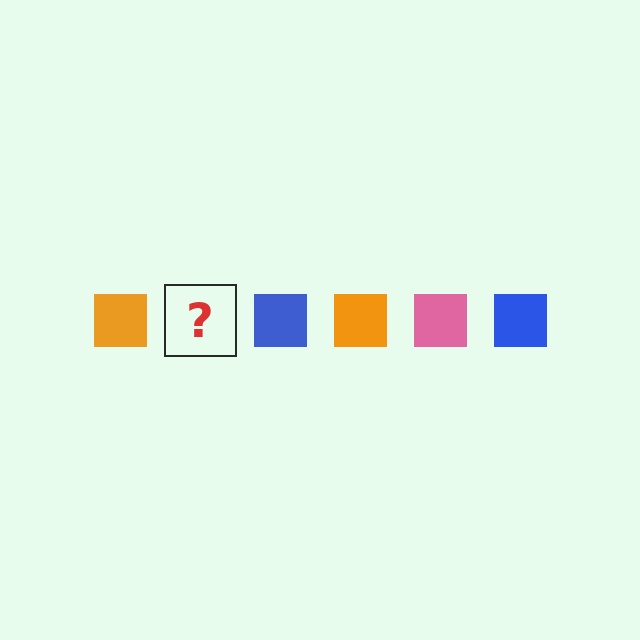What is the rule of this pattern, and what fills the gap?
The rule is that the pattern cycles through orange, pink, blue squares. The gap should be filled with a pink square.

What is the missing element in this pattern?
The missing element is a pink square.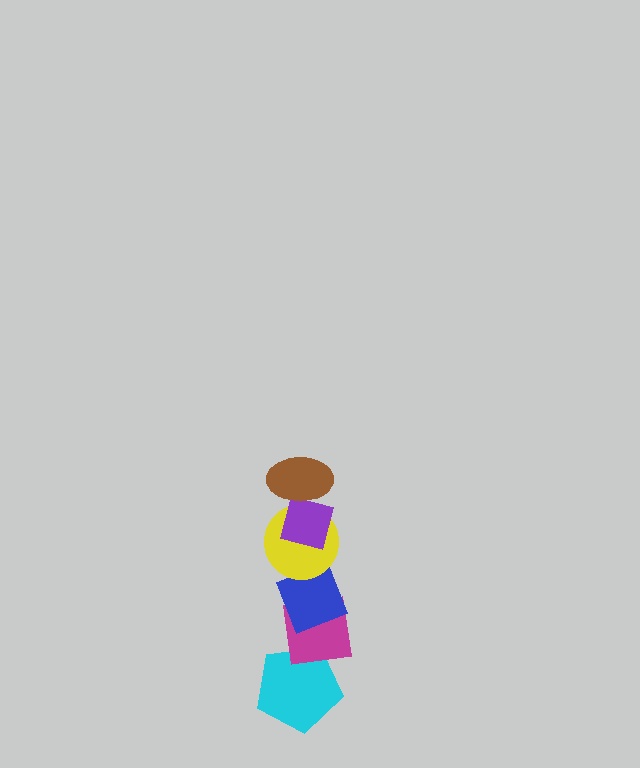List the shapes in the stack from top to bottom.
From top to bottom: the brown ellipse, the purple square, the yellow circle, the blue diamond, the magenta square, the cyan pentagon.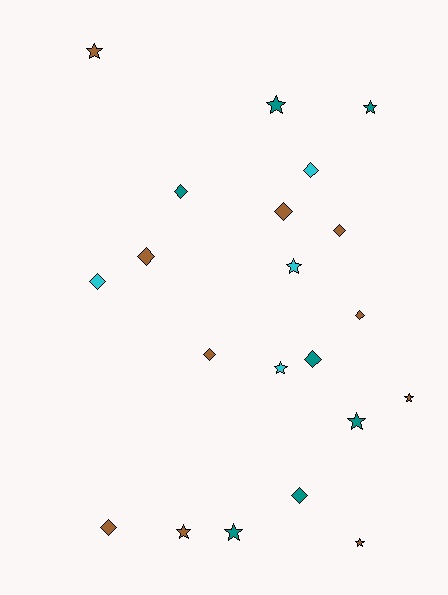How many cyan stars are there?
There are 2 cyan stars.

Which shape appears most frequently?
Diamond, with 11 objects.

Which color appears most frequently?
Brown, with 10 objects.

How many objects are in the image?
There are 21 objects.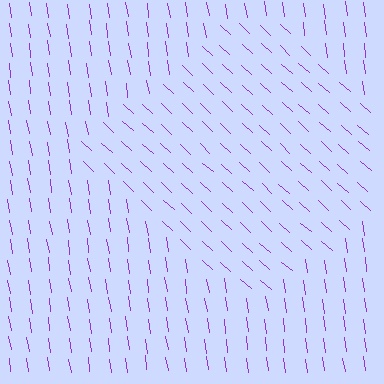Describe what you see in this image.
The image is filled with small purple line segments. A diamond region in the image has lines oriented differently from the surrounding lines, creating a visible texture boundary.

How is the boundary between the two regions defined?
The boundary is defined purely by a change in line orientation (approximately 39 degrees difference). All lines are the same color and thickness.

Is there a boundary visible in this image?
Yes, there is a texture boundary formed by a change in line orientation.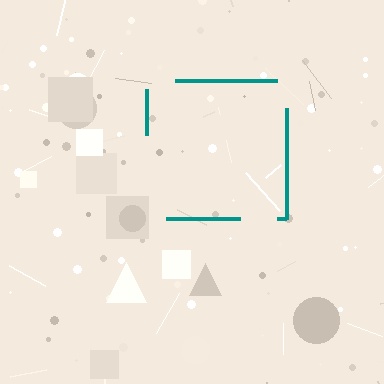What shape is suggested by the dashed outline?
The dashed outline suggests a square.